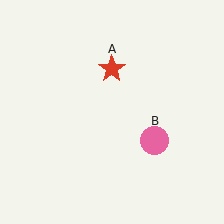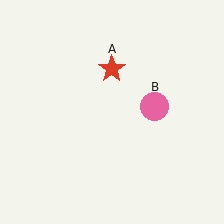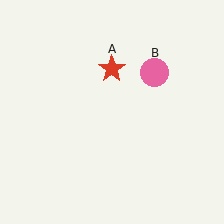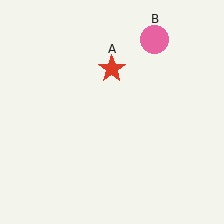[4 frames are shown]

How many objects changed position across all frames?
1 object changed position: pink circle (object B).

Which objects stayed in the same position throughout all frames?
Red star (object A) remained stationary.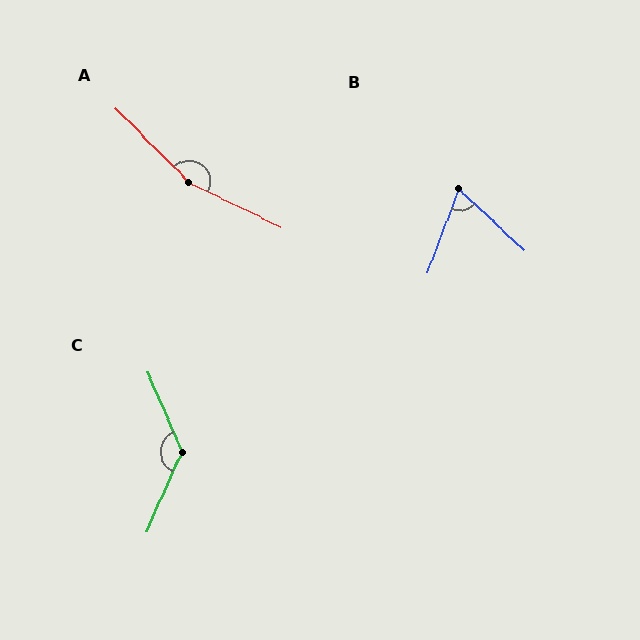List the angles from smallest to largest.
B (68°), C (133°), A (161°).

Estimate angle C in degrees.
Approximately 133 degrees.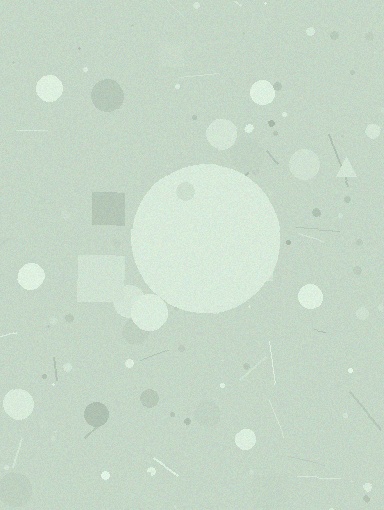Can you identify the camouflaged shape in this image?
The camouflaged shape is a circle.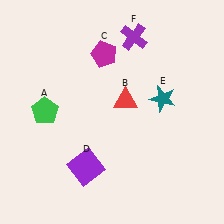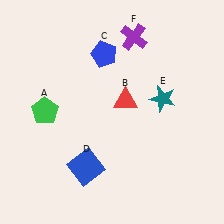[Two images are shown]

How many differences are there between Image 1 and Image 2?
There are 2 differences between the two images.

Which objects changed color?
C changed from magenta to blue. D changed from purple to blue.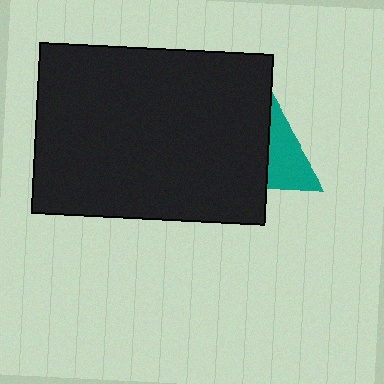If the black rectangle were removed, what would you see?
You would see the complete teal triangle.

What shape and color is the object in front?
The object in front is a black rectangle.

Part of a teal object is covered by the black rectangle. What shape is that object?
It is a triangle.